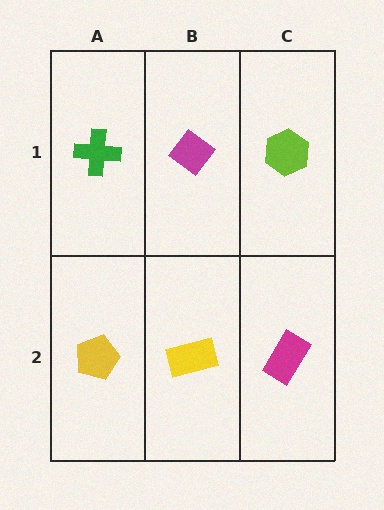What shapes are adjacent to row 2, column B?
A magenta diamond (row 1, column B), a yellow pentagon (row 2, column A), a magenta rectangle (row 2, column C).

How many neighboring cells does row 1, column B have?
3.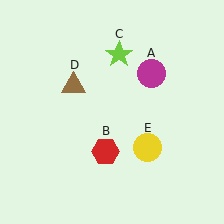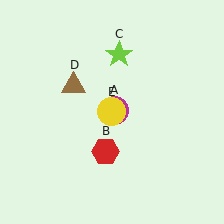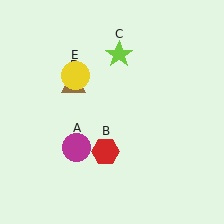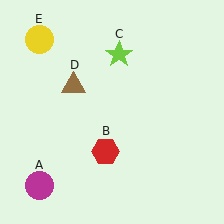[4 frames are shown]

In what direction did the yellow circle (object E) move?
The yellow circle (object E) moved up and to the left.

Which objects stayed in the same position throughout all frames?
Red hexagon (object B) and lime star (object C) and brown triangle (object D) remained stationary.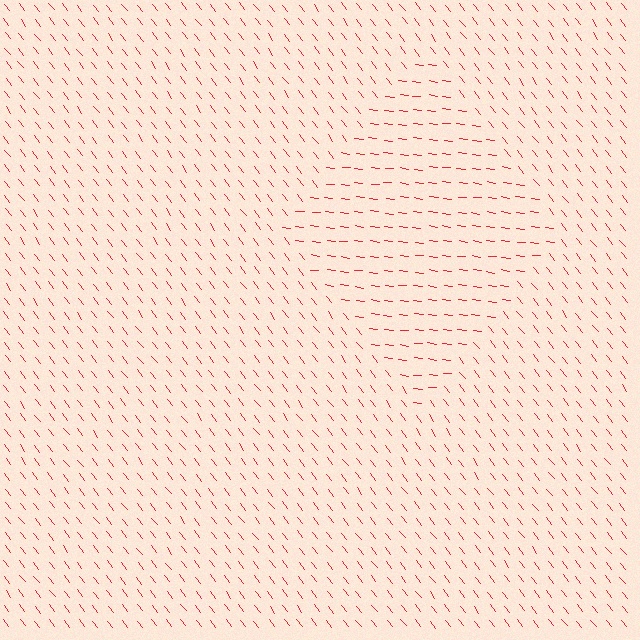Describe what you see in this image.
The image is filled with small red line segments. A diamond region in the image has lines oriented differently from the surrounding lines, creating a visible texture boundary.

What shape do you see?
I see a diamond.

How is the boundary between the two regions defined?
The boundary is defined purely by a change in line orientation (approximately 45 degrees difference). All lines are the same color and thickness.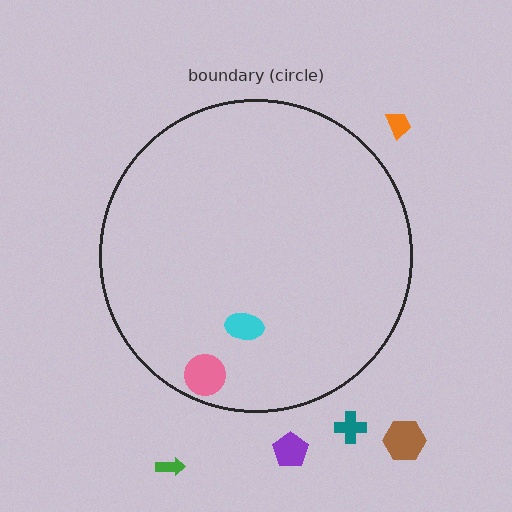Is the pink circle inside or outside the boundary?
Inside.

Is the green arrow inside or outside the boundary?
Outside.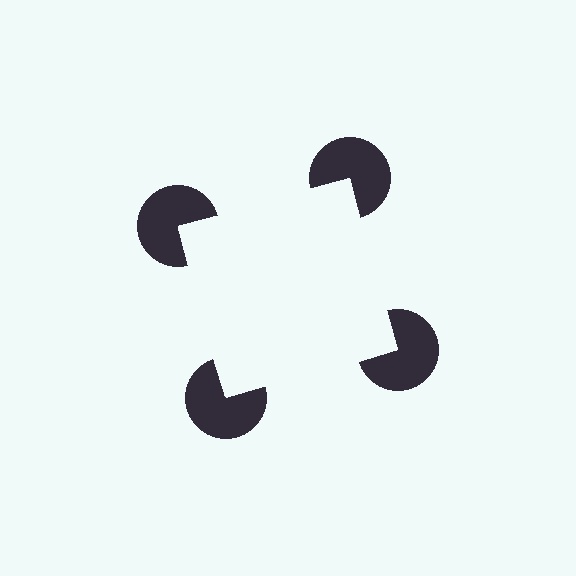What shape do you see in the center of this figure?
An illusory square — its edges are inferred from the aligned wedge cuts in the pac-man discs, not physically drawn.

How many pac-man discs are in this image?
There are 4 — one at each vertex of the illusory square.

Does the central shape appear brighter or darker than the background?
It typically appears slightly brighter than the background, even though no actual brightness change is drawn.